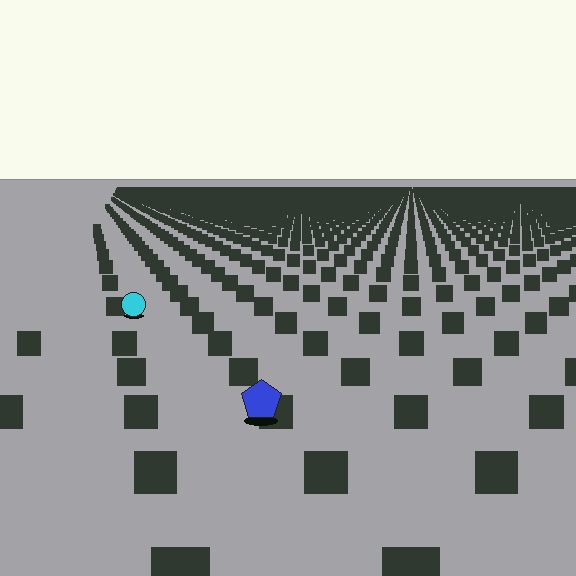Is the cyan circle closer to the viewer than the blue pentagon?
No. The blue pentagon is closer — you can tell from the texture gradient: the ground texture is coarser near it.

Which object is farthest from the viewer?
The cyan circle is farthest from the viewer. It appears smaller and the ground texture around it is denser.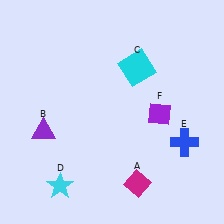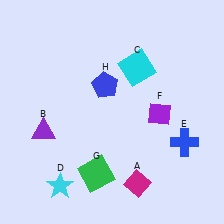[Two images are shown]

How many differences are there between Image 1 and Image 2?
There are 2 differences between the two images.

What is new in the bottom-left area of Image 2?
A green square (G) was added in the bottom-left area of Image 2.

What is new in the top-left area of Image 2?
A blue pentagon (H) was added in the top-left area of Image 2.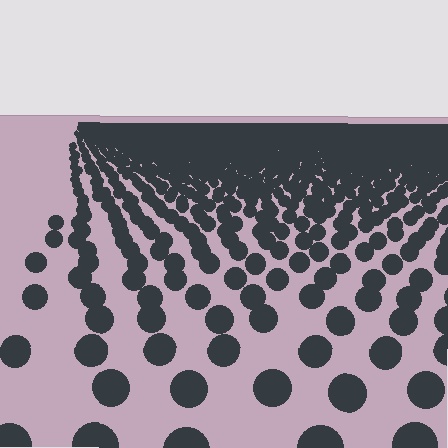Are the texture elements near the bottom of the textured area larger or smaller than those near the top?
Larger. Near the bottom, elements are closer to the viewer and appear at a bigger on-screen size.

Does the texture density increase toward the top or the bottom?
Density increases toward the top.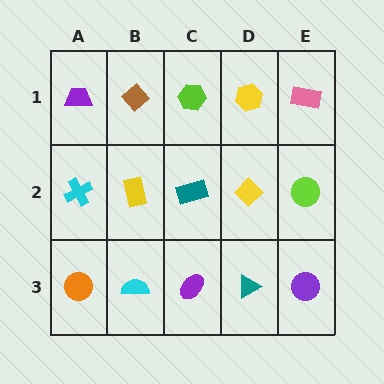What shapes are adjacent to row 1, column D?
A yellow diamond (row 2, column D), a lime hexagon (row 1, column C), a pink rectangle (row 1, column E).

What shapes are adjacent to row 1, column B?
A yellow rectangle (row 2, column B), a purple trapezoid (row 1, column A), a lime hexagon (row 1, column C).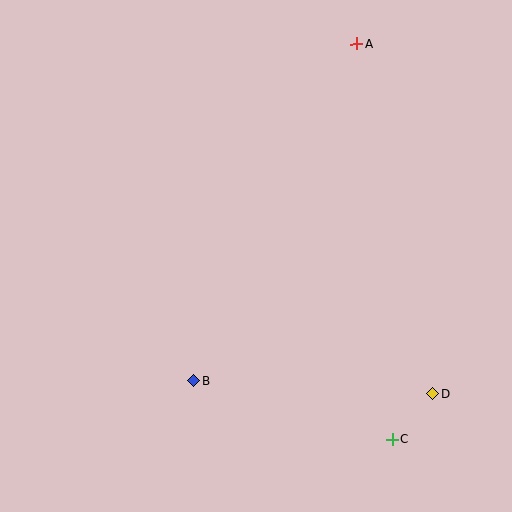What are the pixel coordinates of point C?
Point C is at (392, 439).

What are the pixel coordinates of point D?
Point D is at (433, 394).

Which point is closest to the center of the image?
Point B at (194, 381) is closest to the center.